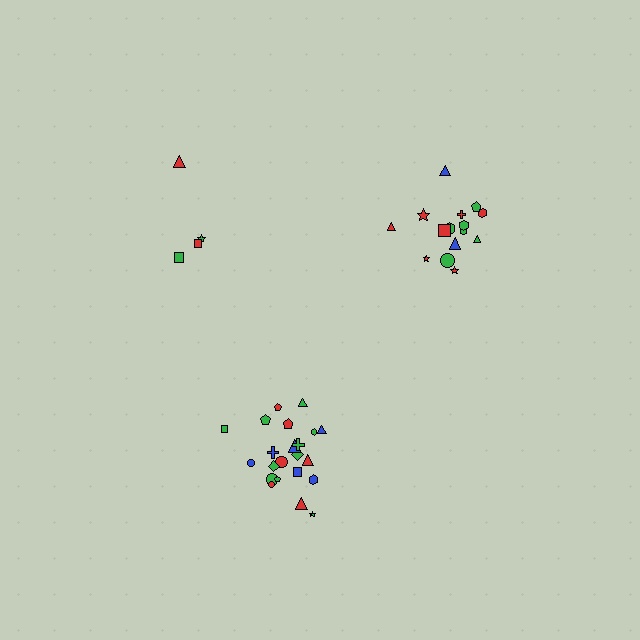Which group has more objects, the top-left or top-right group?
The top-right group.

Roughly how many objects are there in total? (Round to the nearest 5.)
Roughly 40 objects in total.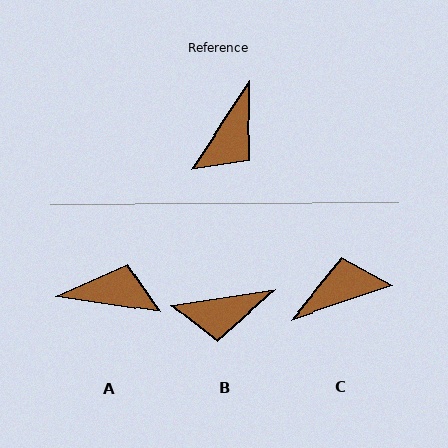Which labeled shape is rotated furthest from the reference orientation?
C, about 142 degrees away.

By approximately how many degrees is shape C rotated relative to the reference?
Approximately 142 degrees counter-clockwise.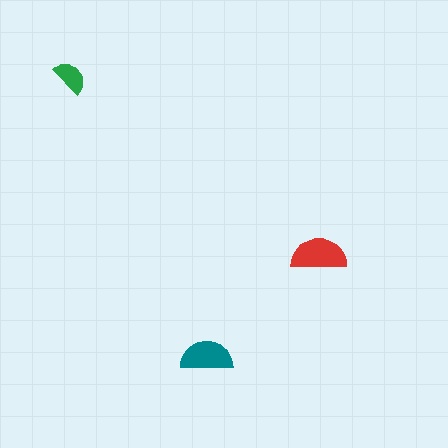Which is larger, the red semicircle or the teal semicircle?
The red one.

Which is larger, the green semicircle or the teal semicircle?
The teal one.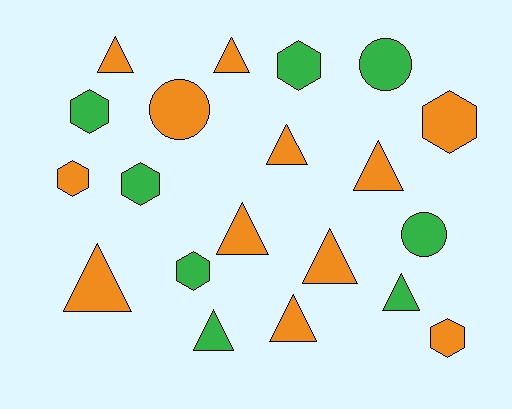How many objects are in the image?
There are 20 objects.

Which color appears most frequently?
Orange, with 12 objects.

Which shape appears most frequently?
Triangle, with 10 objects.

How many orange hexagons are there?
There are 3 orange hexagons.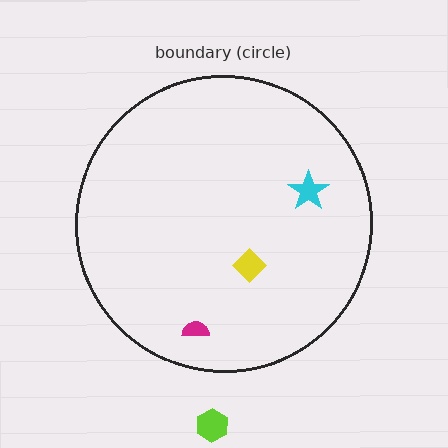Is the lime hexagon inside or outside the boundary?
Outside.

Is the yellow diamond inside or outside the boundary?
Inside.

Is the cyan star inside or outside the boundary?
Inside.